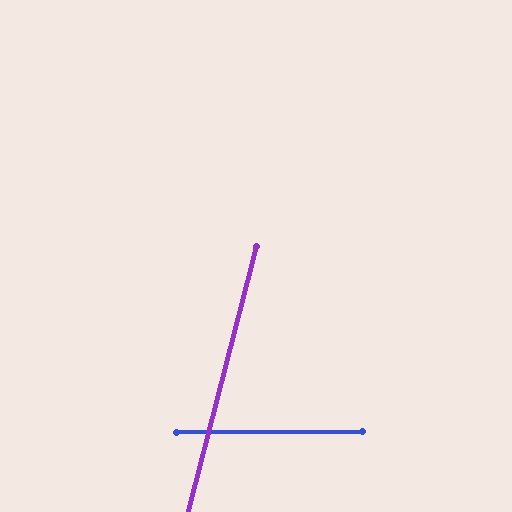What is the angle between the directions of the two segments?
Approximately 75 degrees.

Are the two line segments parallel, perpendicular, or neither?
Neither parallel nor perpendicular — they differ by about 75°.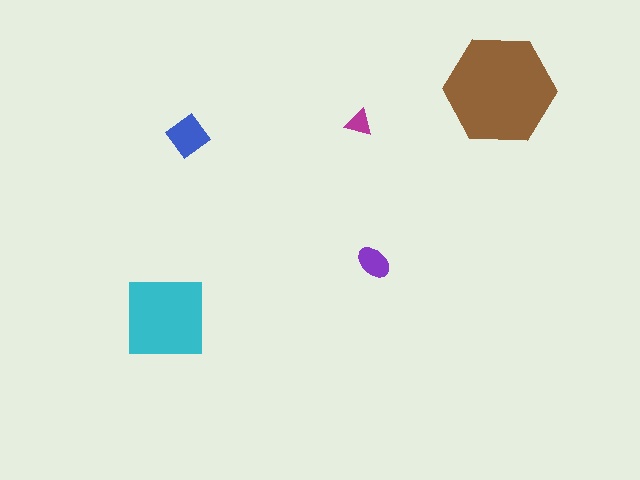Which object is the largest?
The brown hexagon.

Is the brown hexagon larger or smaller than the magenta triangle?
Larger.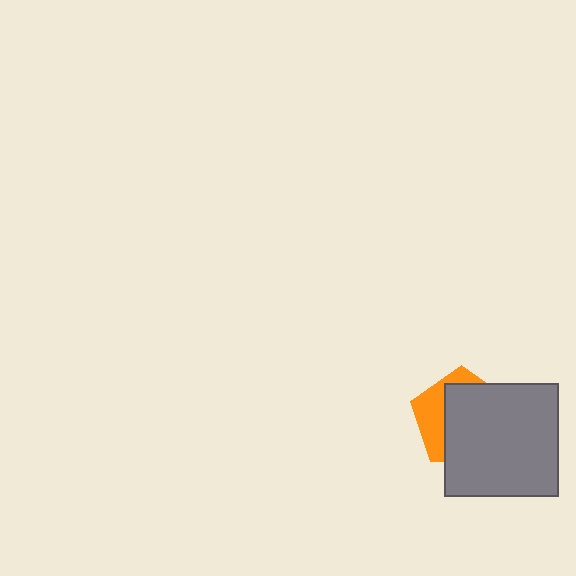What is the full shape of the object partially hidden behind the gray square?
The partially hidden object is an orange pentagon.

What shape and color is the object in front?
The object in front is a gray square.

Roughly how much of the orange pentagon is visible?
A small part of it is visible (roughly 33%).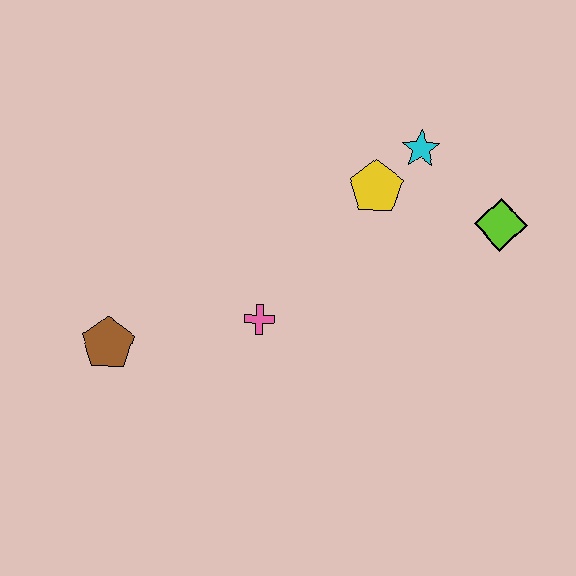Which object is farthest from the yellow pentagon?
The brown pentagon is farthest from the yellow pentagon.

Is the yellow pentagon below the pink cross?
No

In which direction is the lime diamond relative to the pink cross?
The lime diamond is to the right of the pink cross.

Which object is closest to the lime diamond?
The cyan star is closest to the lime diamond.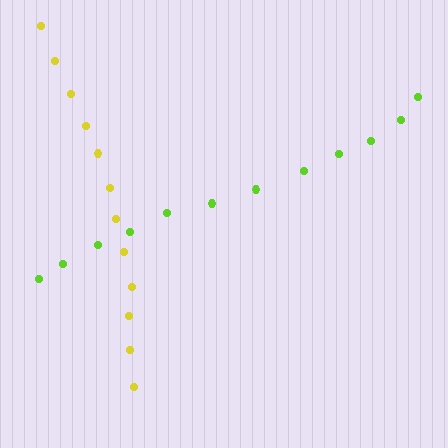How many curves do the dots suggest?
There are 2 distinct paths.